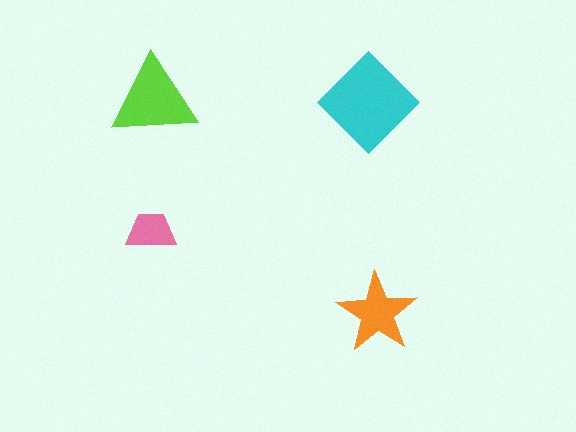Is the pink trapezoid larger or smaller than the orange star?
Smaller.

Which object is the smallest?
The pink trapezoid.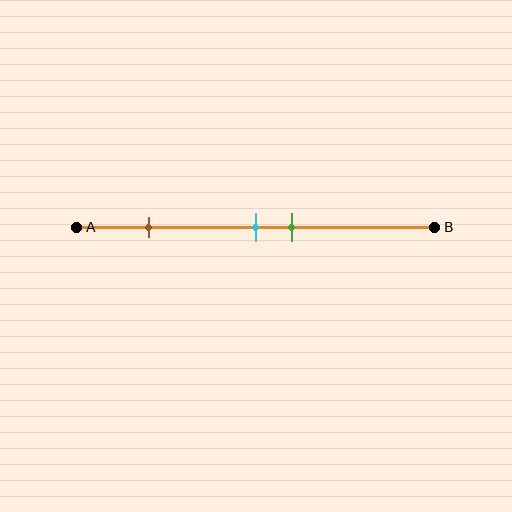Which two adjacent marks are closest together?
The cyan and green marks are the closest adjacent pair.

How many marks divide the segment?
There are 3 marks dividing the segment.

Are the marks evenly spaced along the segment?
No, the marks are not evenly spaced.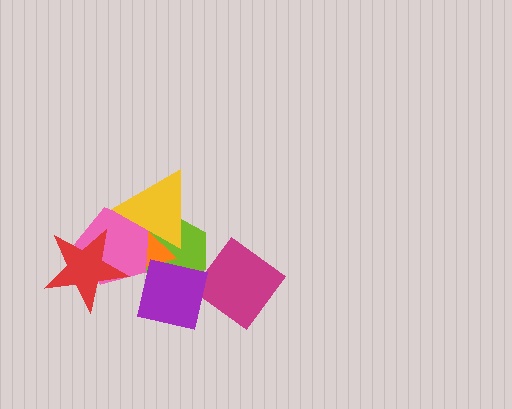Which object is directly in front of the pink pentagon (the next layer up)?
The red star is directly in front of the pink pentagon.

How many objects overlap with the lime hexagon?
4 objects overlap with the lime hexagon.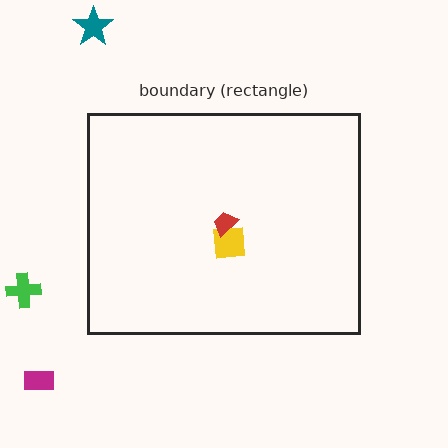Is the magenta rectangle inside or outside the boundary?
Outside.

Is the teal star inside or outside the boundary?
Outside.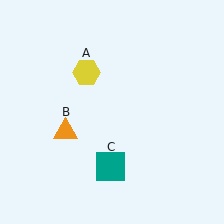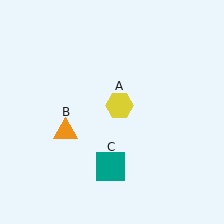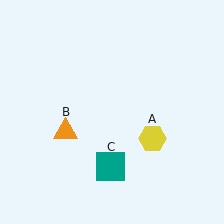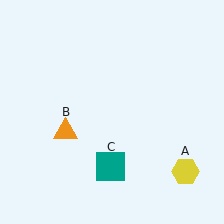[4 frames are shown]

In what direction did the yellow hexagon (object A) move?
The yellow hexagon (object A) moved down and to the right.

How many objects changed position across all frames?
1 object changed position: yellow hexagon (object A).